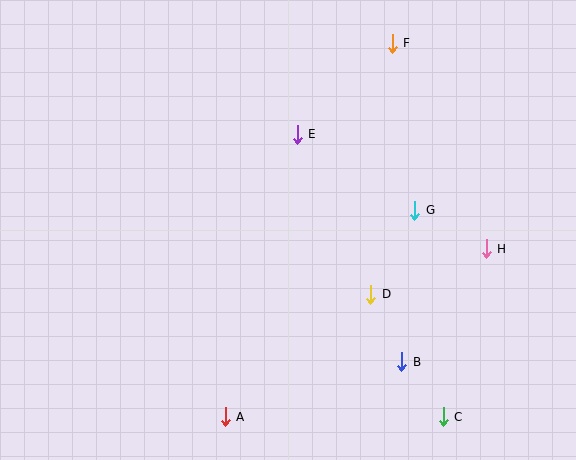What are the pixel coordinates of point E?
Point E is at (297, 134).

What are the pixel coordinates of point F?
Point F is at (392, 43).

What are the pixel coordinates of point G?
Point G is at (415, 210).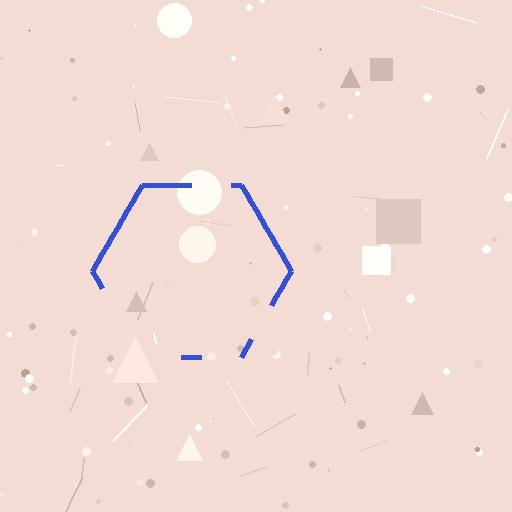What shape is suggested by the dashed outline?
The dashed outline suggests a hexagon.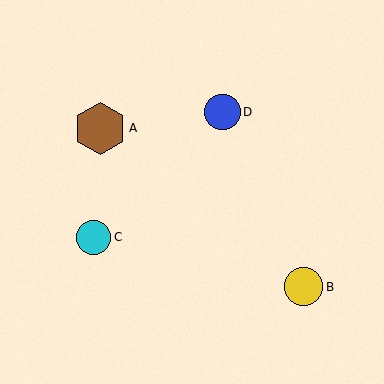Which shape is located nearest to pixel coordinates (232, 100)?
The blue circle (labeled D) at (222, 112) is nearest to that location.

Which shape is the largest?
The brown hexagon (labeled A) is the largest.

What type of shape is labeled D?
Shape D is a blue circle.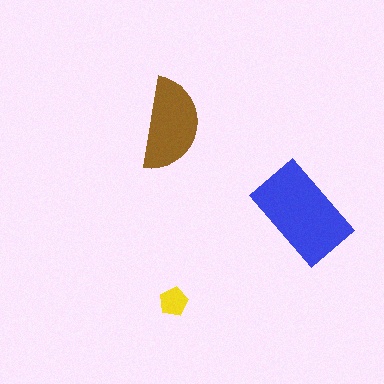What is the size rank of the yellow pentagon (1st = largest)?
3rd.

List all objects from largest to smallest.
The blue rectangle, the brown semicircle, the yellow pentagon.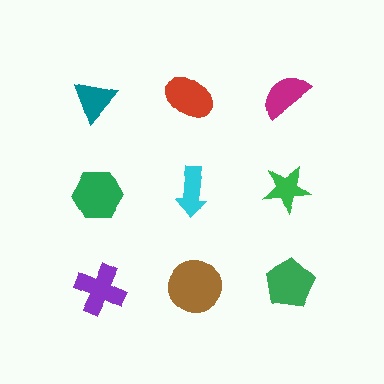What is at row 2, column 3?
A green star.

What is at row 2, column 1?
A green hexagon.